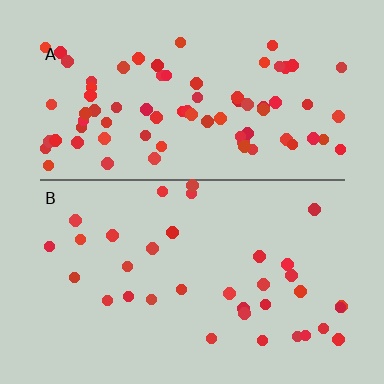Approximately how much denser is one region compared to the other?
Approximately 2.2× — region A over region B.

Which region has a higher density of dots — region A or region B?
A (the top).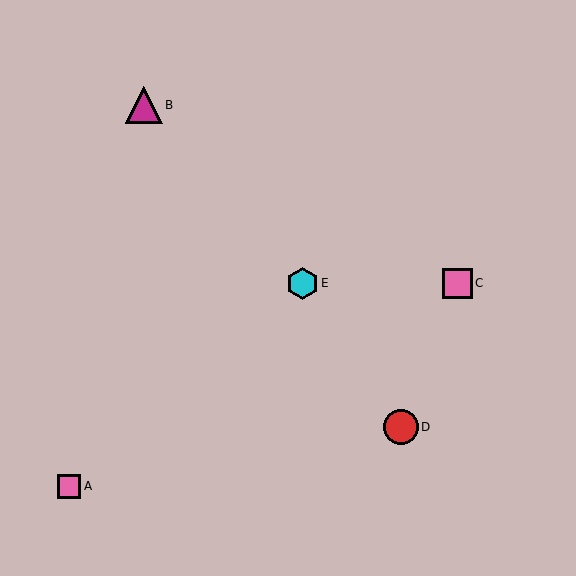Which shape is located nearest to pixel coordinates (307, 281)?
The cyan hexagon (labeled E) at (303, 283) is nearest to that location.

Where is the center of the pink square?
The center of the pink square is at (69, 486).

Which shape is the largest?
The magenta triangle (labeled B) is the largest.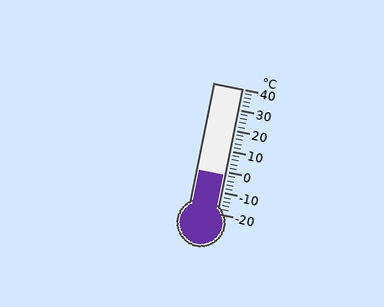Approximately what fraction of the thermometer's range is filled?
The thermometer is filled to approximately 30% of its range.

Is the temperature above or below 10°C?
The temperature is below 10°C.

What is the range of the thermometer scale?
The thermometer scale ranges from -20°C to 40°C.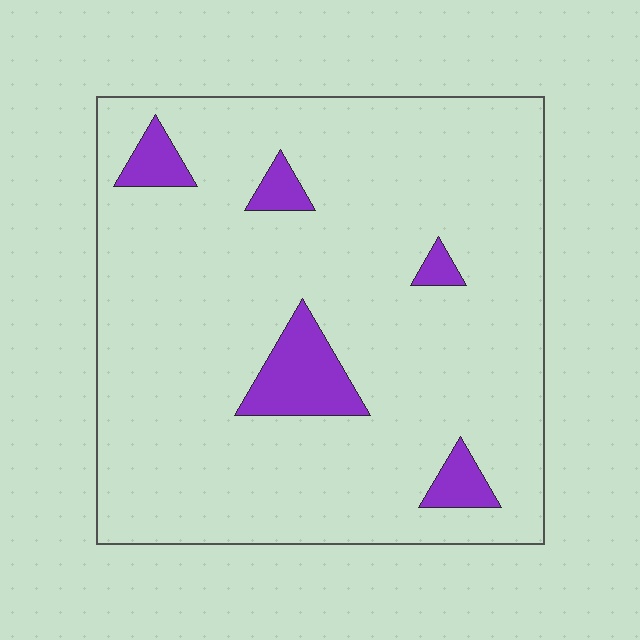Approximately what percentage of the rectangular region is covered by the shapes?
Approximately 10%.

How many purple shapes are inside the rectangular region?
5.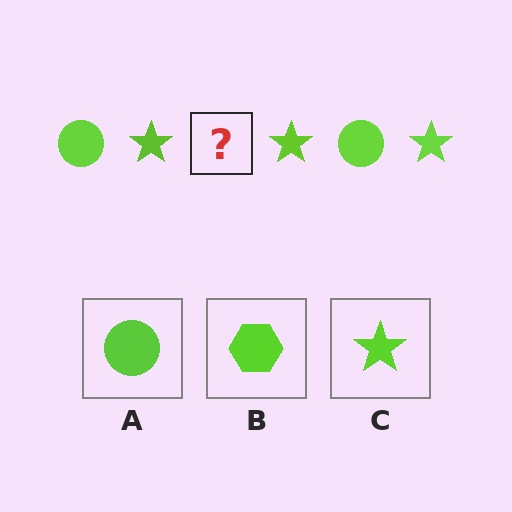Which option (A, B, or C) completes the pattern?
A.